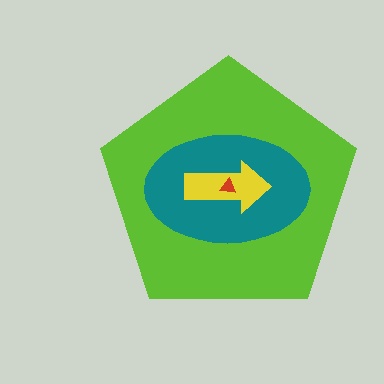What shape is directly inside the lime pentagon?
The teal ellipse.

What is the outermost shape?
The lime pentagon.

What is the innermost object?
The red triangle.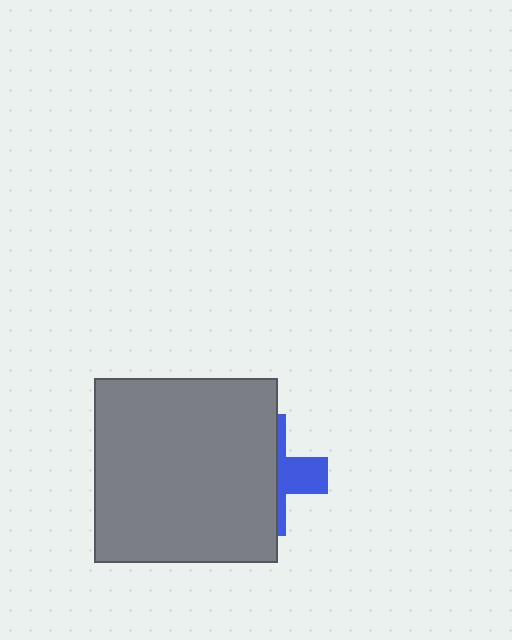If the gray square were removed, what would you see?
You would see the complete blue cross.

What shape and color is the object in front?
The object in front is a gray square.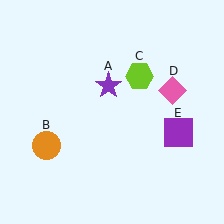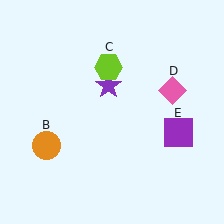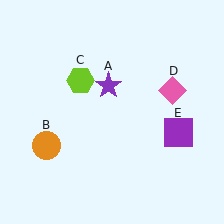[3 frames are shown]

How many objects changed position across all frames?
1 object changed position: lime hexagon (object C).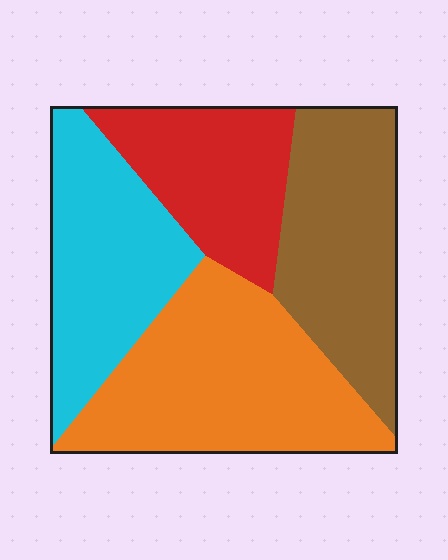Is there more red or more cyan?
Cyan.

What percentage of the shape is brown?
Brown covers 25% of the shape.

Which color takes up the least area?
Red, at roughly 20%.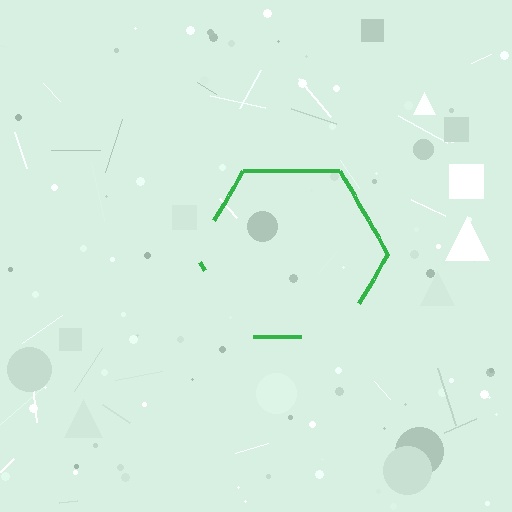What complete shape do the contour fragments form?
The contour fragments form a hexagon.